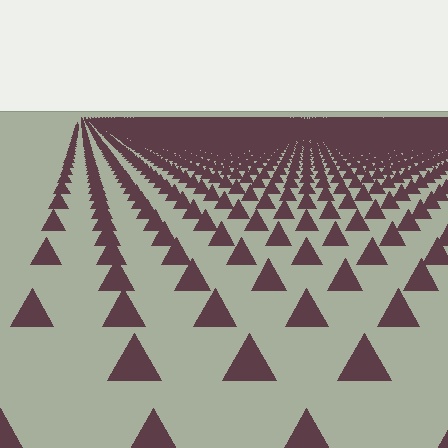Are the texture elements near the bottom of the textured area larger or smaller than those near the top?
Larger. Near the bottom, elements are closer to the viewer and appear at a bigger on-screen size.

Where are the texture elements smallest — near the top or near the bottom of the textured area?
Near the top.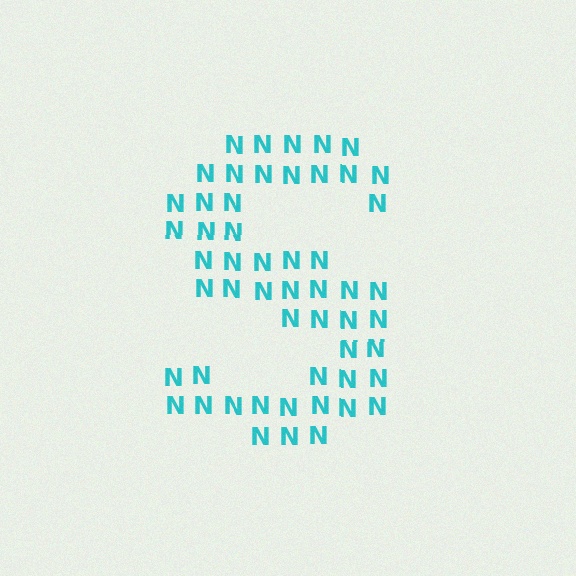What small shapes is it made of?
It is made of small letter N's.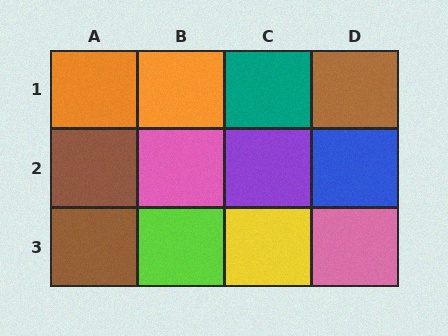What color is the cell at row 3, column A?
Brown.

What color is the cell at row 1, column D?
Brown.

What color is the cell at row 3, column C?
Yellow.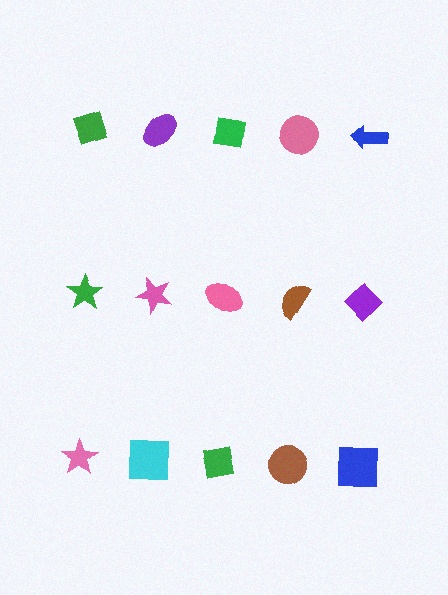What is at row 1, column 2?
A purple ellipse.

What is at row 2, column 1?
A green star.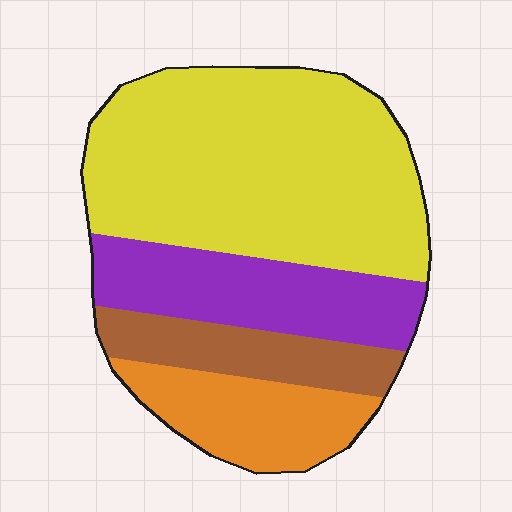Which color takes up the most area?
Yellow, at roughly 50%.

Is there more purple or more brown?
Purple.